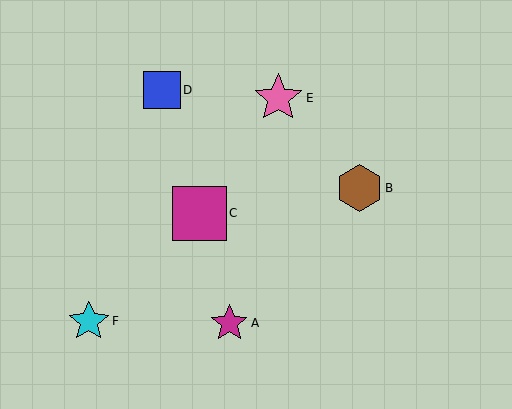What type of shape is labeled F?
Shape F is a cyan star.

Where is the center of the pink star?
The center of the pink star is at (278, 98).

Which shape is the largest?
The magenta square (labeled C) is the largest.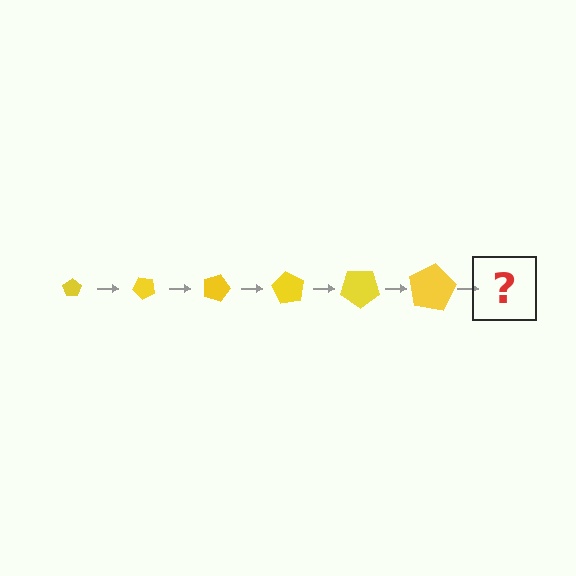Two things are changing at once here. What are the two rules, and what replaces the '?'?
The two rules are that the pentagon grows larger each step and it rotates 45 degrees each step. The '?' should be a pentagon, larger than the previous one and rotated 270 degrees from the start.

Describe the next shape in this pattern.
It should be a pentagon, larger than the previous one and rotated 270 degrees from the start.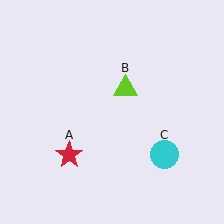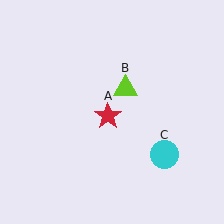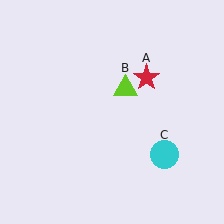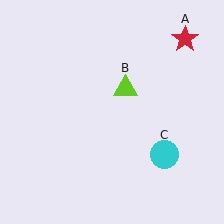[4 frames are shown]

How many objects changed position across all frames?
1 object changed position: red star (object A).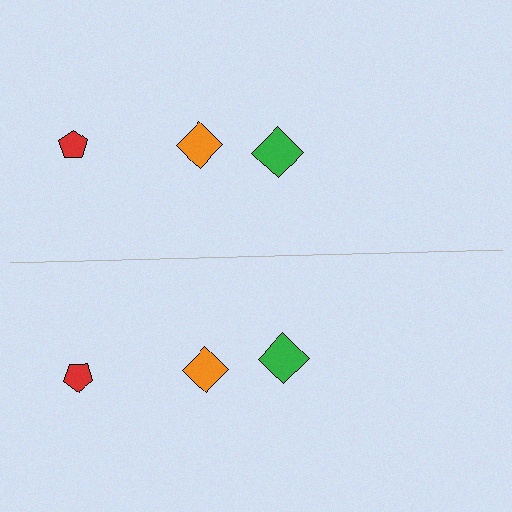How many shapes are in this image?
There are 6 shapes in this image.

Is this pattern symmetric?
Yes, this pattern has bilateral (reflection) symmetry.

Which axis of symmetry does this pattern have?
The pattern has a horizontal axis of symmetry running through the center of the image.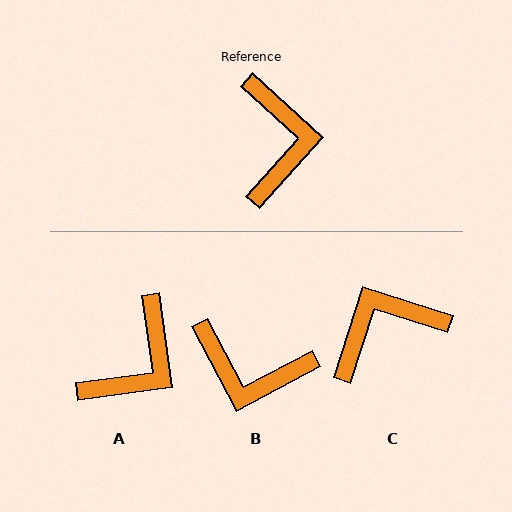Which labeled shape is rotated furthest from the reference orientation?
C, about 114 degrees away.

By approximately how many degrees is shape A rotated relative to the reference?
Approximately 40 degrees clockwise.